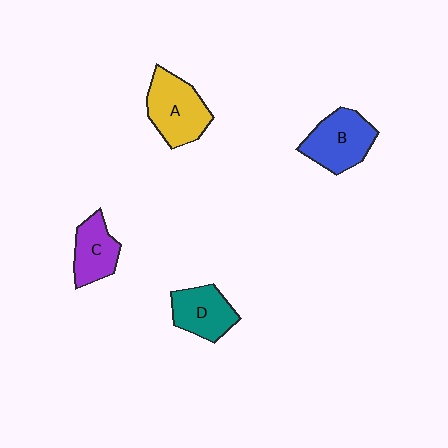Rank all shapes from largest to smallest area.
From largest to smallest: A (yellow), B (blue), D (teal), C (purple).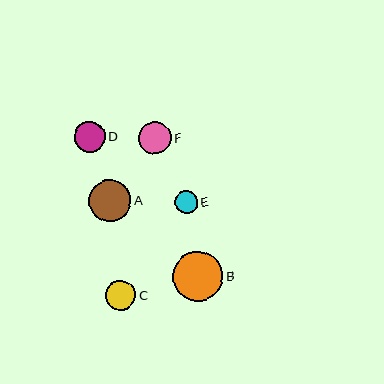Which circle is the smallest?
Circle E is the smallest with a size of approximately 23 pixels.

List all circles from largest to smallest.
From largest to smallest: B, A, F, D, C, E.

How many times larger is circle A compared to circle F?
Circle A is approximately 1.3 times the size of circle F.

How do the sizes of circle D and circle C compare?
Circle D and circle C are approximately the same size.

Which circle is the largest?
Circle B is the largest with a size of approximately 50 pixels.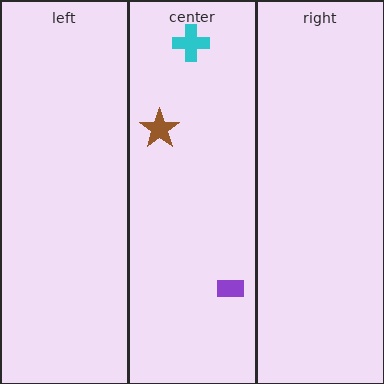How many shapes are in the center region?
3.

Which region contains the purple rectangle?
The center region.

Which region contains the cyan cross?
The center region.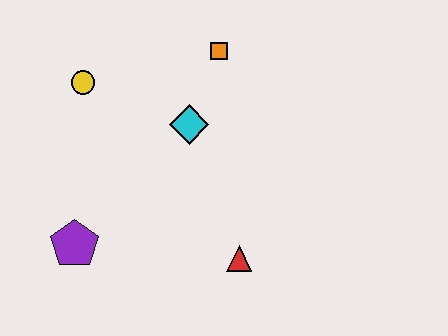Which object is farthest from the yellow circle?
The red triangle is farthest from the yellow circle.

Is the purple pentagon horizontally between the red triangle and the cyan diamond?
No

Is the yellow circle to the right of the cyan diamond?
No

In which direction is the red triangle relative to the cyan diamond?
The red triangle is below the cyan diamond.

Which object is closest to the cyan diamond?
The orange square is closest to the cyan diamond.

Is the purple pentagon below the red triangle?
No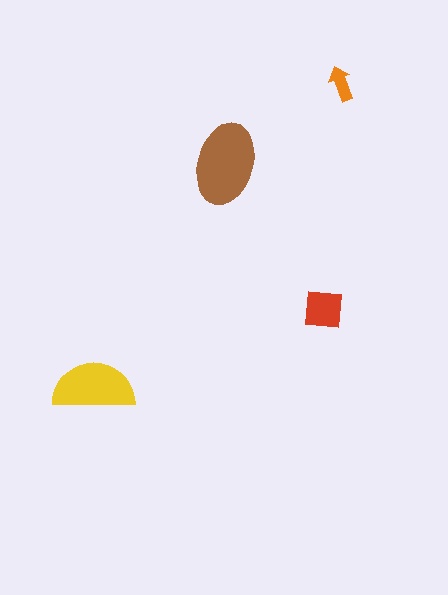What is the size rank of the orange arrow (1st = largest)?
4th.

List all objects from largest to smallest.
The brown ellipse, the yellow semicircle, the red square, the orange arrow.